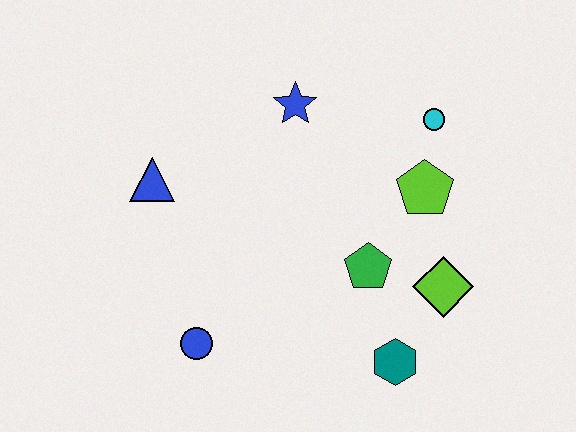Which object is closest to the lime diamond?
The green pentagon is closest to the lime diamond.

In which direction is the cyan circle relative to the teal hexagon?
The cyan circle is above the teal hexagon.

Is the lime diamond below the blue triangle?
Yes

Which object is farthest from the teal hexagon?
The blue triangle is farthest from the teal hexagon.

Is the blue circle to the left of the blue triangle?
No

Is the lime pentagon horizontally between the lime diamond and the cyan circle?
No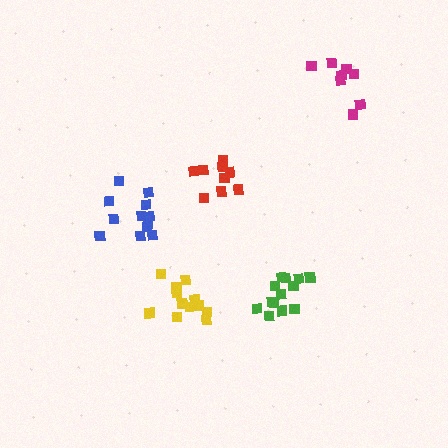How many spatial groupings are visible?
There are 5 spatial groupings.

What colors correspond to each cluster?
The clusters are colored: green, red, blue, yellow, magenta.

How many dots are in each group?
Group 1: 13 dots, Group 2: 9 dots, Group 3: 12 dots, Group 4: 13 dots, Group 5: 8 dots (55 total).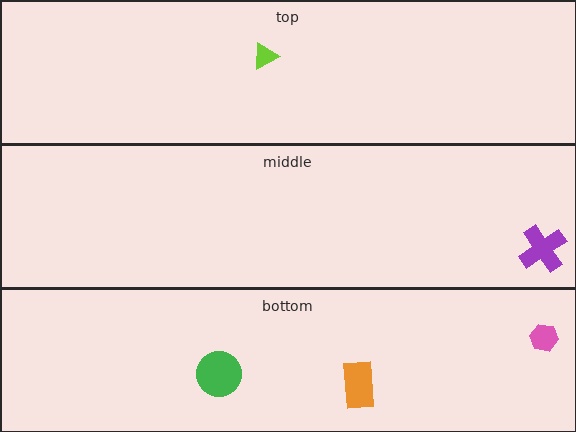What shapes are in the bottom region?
The pink hexagon, the green circle, the orange rectangle.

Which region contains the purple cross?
The middle region.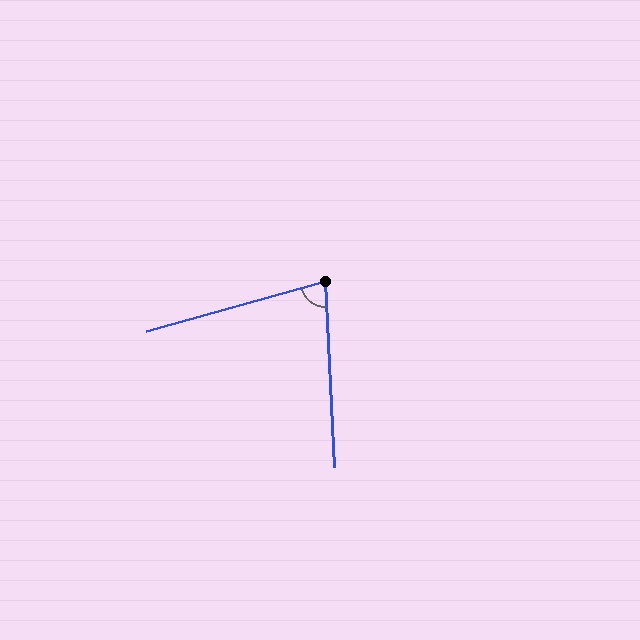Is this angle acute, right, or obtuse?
It is acute.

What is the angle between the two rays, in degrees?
Approximately 77 degrees.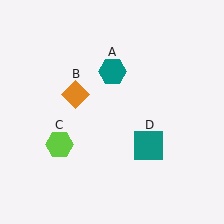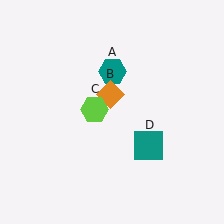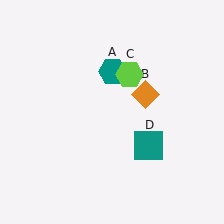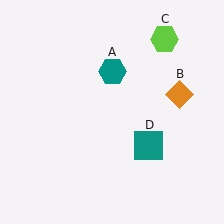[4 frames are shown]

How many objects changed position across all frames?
2 objects changed position: orange diamond (object B), lime hexagon (object C).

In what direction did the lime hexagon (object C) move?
The lime hexagon (object C) moved up and to the right.